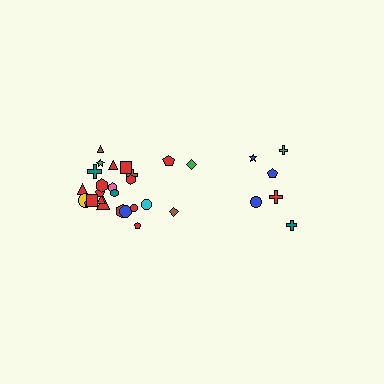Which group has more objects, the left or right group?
The left group.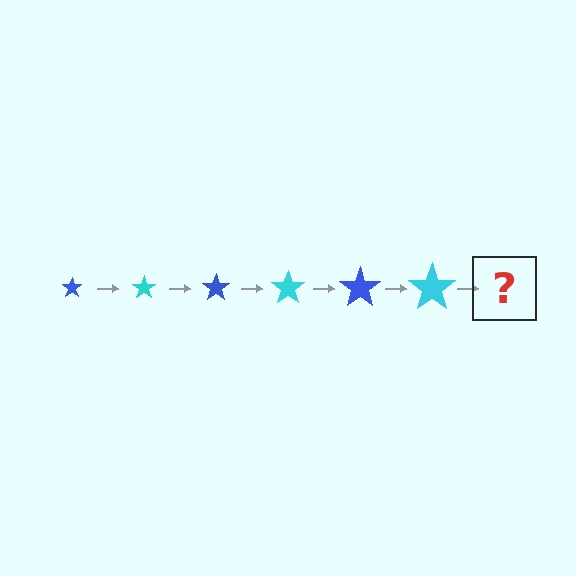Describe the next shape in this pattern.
It should be a blue star, larger than the previous one.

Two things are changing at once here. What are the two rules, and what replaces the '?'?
The two rules are that the star grows larger each step and the color cycles through blue and cyan. The '?' should be a blue star, larger than the previous one.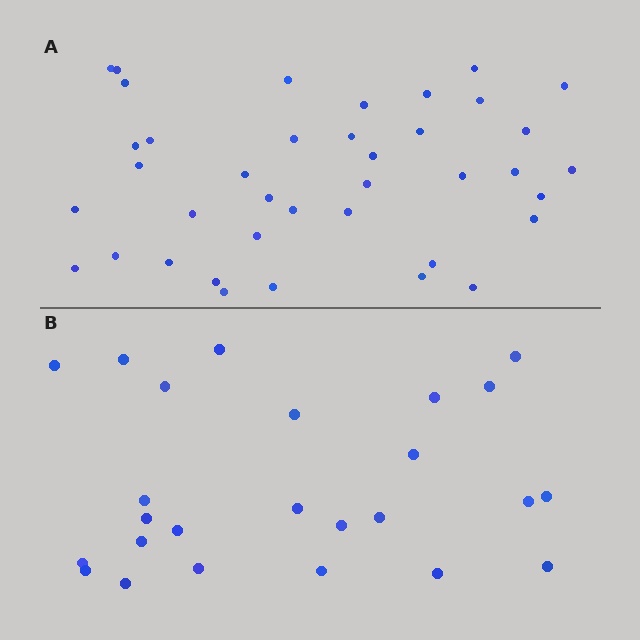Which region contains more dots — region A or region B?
Region A (the top region) has more dots.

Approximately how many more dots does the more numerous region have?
Region A has approximately 15 more dots than region B.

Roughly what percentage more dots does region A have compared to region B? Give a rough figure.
About 55% more.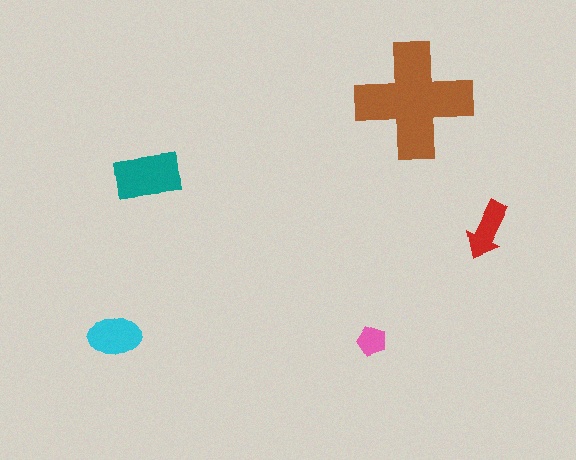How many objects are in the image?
There are 5 objects in the image.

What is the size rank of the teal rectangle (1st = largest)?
2nd.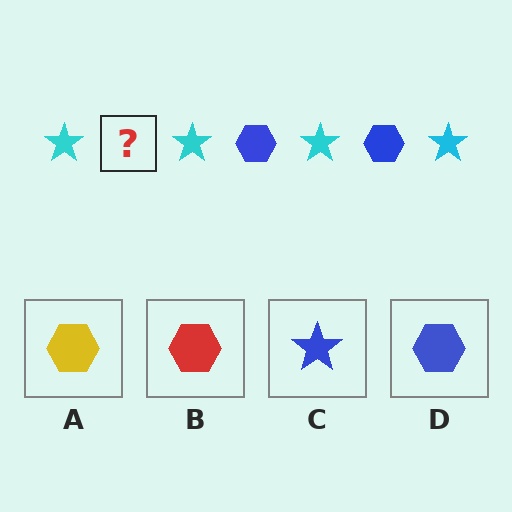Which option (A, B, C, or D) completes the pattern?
D.